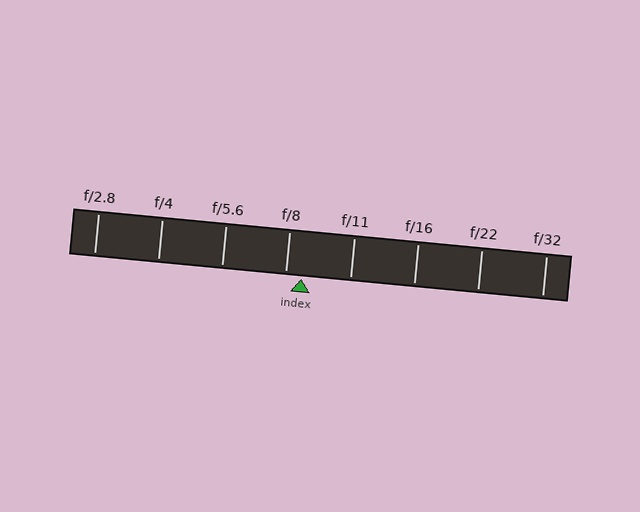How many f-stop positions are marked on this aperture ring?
There are 8 f-stop positions marked.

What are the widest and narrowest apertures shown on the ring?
The widest aperture shown is f/2.8 and the narrowest is f/32.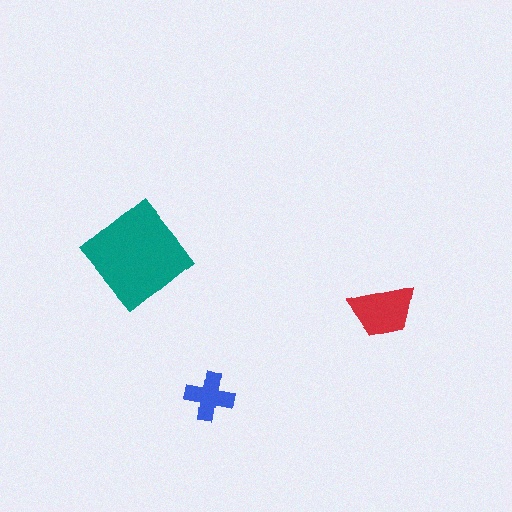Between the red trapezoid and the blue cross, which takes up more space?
The red trapezoid.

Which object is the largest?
The teal diamond.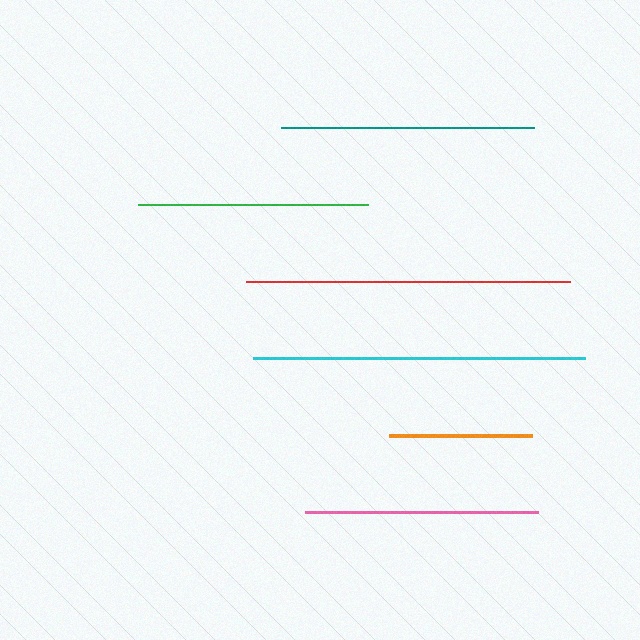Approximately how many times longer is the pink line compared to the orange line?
The pink line is approximately 1.6 times the length of the orange line.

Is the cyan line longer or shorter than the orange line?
The cyan line is longer than the orange line.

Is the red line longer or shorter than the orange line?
The red line is longer than the orange line.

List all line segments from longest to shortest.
From longest to shortest: cyan, red, teal, pink, green, orange.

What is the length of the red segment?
The red segment is approximately 324 pixels long.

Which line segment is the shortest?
The orange line is the shortest at approximately 143 pixels.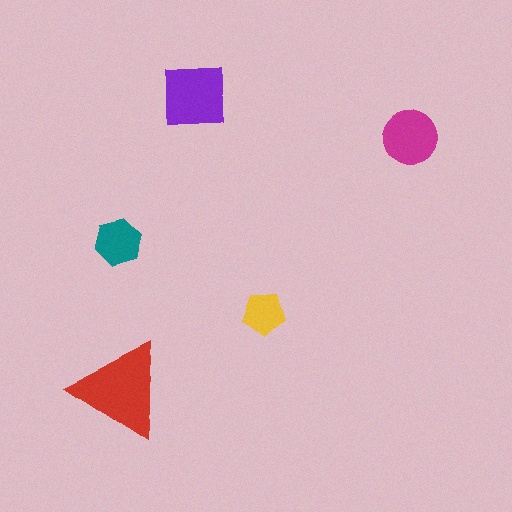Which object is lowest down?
The red triangle is bottommost.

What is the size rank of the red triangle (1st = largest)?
1st.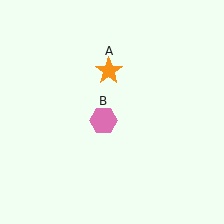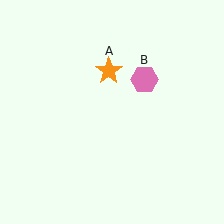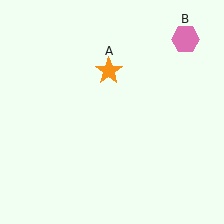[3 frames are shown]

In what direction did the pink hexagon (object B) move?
The pink hexagon (object B) moved up and to the right.